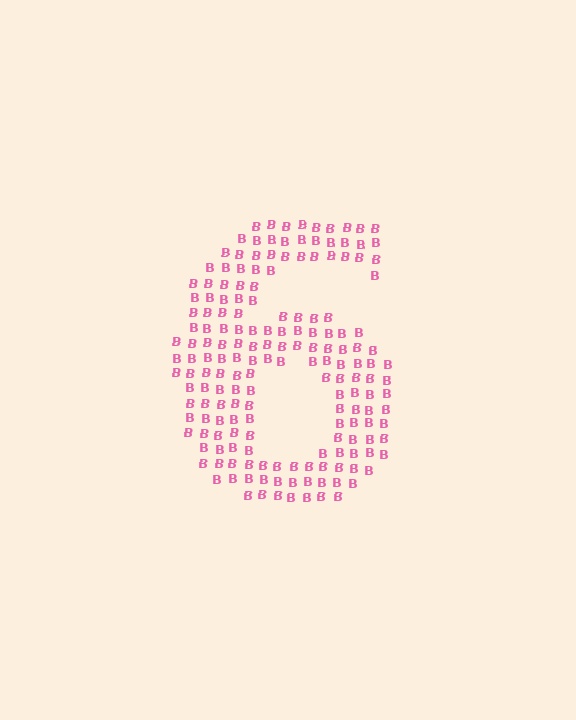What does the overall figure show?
The overall figure shows the digit 6.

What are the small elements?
The small elements are letter B's.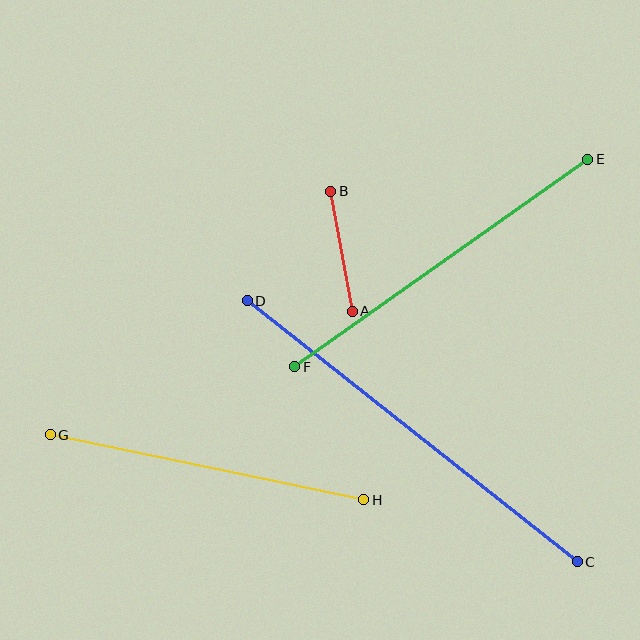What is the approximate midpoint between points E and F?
The midpoint is at approximately (441, 263) pixels.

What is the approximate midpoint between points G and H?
The midpoint is at approximately (207, 467) pixels.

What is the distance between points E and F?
The distance is approximately 359 pixels.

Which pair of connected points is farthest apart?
Points C and D are farthest apart.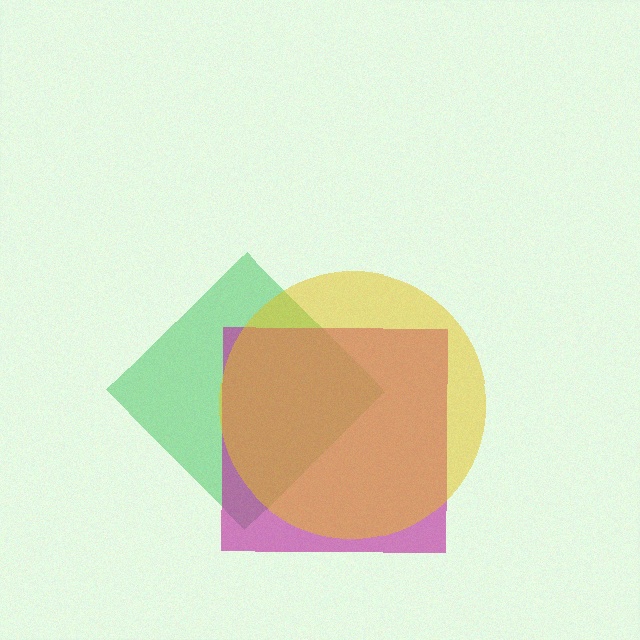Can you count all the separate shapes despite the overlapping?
Yes, there are 3 separate shapes.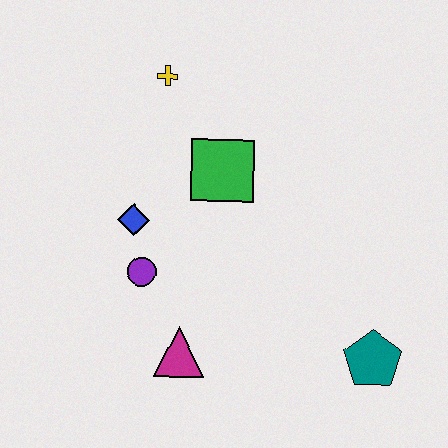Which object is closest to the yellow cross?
The green square is closest to the yellow cross.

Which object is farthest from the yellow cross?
The teal pentagon is farthest from the yellow cross.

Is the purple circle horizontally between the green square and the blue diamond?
Yes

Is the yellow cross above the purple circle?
Yes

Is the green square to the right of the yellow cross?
Yes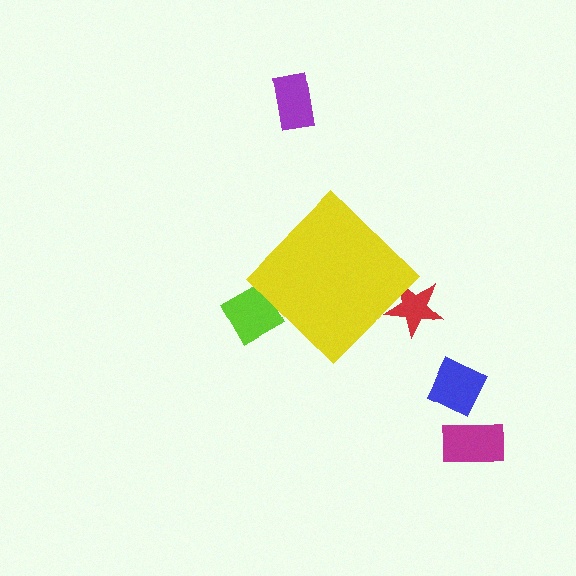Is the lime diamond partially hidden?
Yes, the lime diamond is partially hidden behind the yellow diamond.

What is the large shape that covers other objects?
A yellow diamond.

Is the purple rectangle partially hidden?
No, the purple rectangle is fully visible.